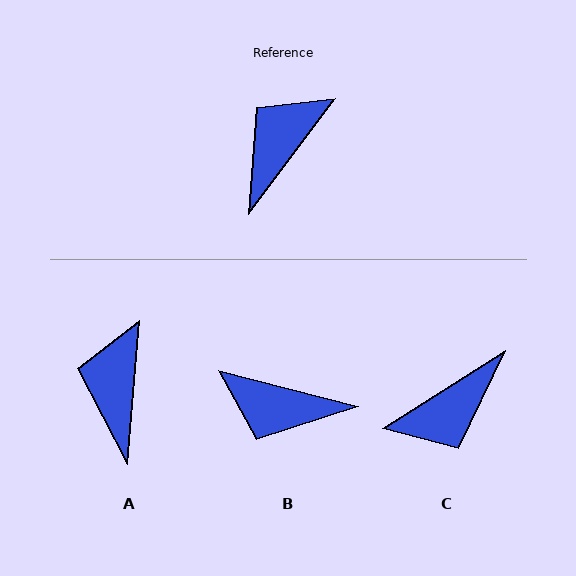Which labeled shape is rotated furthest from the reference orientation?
C, about 159 degrees away.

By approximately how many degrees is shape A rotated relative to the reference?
Approximately 32 degrees counter-clockwise.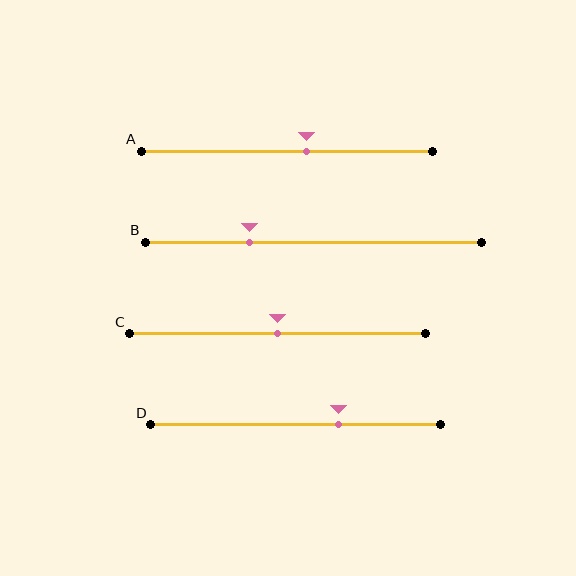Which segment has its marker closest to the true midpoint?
Segment C has its marker closest to the true midpoint.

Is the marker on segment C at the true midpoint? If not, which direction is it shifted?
Yes, the marker on segment C is at the true midpoint.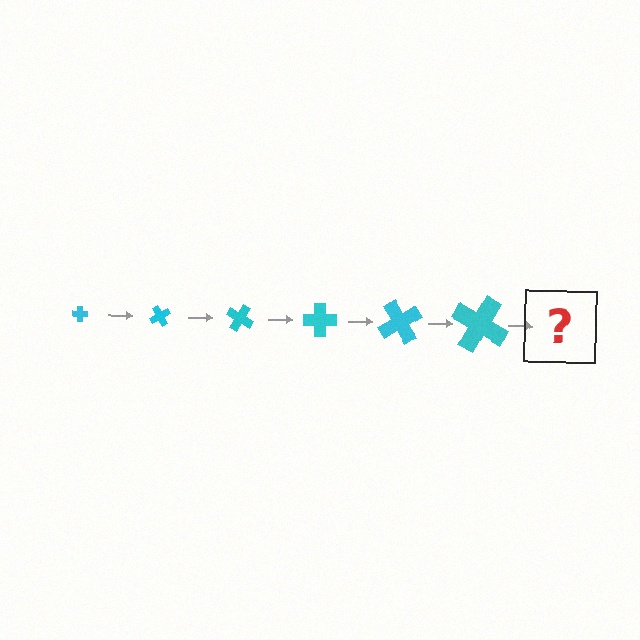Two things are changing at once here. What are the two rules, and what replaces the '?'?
The two rules are that the cross grows larger each step and it rotates 60 degrees each step. The '?' should be a cross, larger than the previous one and rotated 360 degrees from the start.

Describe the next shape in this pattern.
It should be a cross, larger than the previous one and rotated 360 degrees from the start.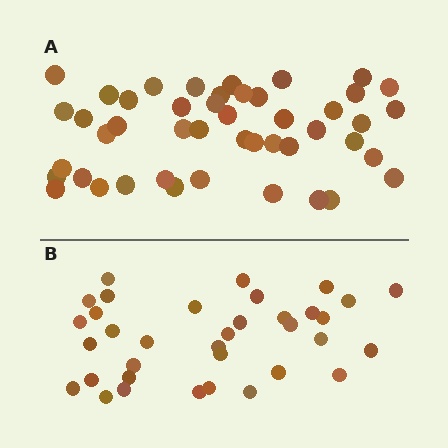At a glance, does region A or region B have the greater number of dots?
Region A (the top region) has more dots.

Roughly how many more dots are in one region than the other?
Region A has roughly 12 or so more dots than region B.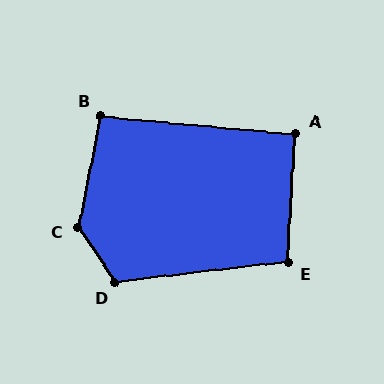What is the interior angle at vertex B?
Approximately 96 degrees (obtuse).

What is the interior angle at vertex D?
Approximately 117 degrees (obtuse).